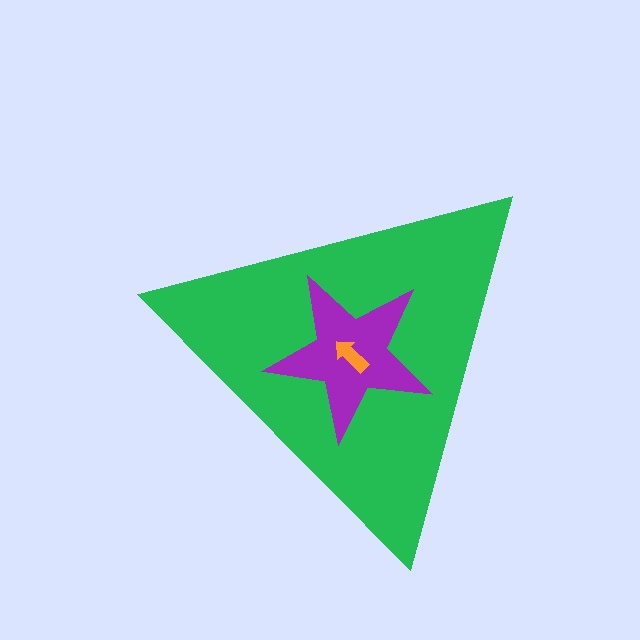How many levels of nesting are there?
3.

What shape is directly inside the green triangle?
The purple star.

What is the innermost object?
The orange arrow.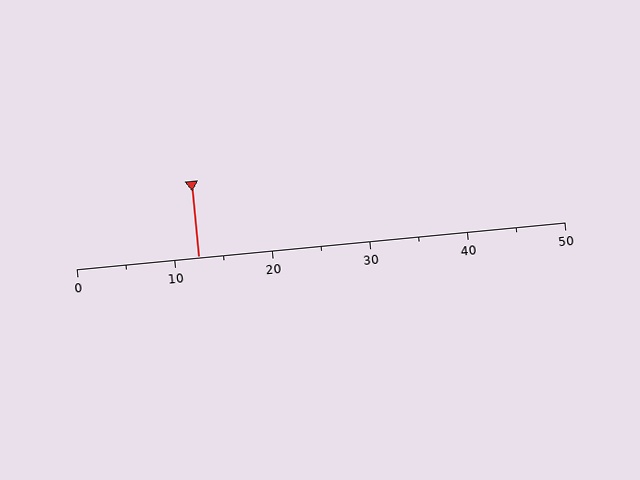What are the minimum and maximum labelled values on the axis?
The axis runs from 0 to 50.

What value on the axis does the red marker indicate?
The marker indicates approximately 12.5.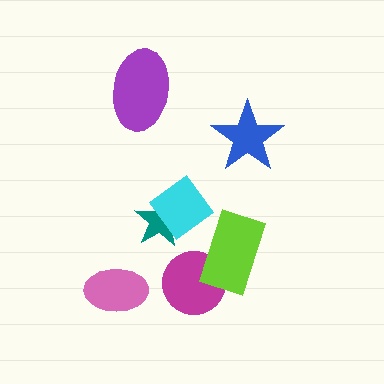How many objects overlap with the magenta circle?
1 object overlaps with the magenta circle.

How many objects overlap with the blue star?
0 objects overlap with the blue star.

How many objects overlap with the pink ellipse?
0 objects overlap with the pink ellipse.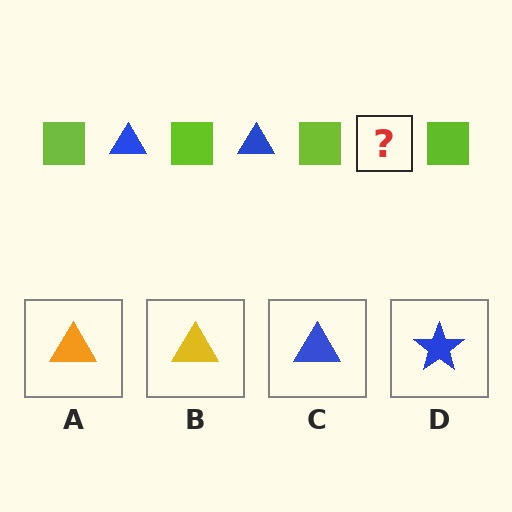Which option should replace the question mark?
Option C.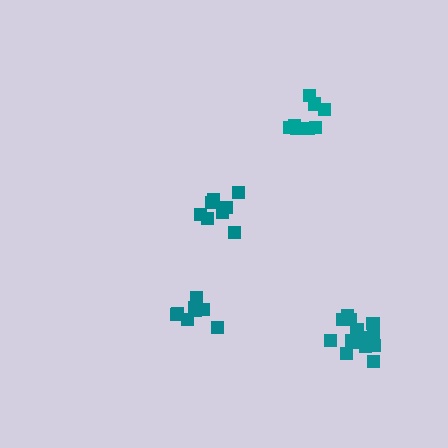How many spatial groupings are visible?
There are 4 spatial groupings.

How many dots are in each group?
Group 1: 8 dots, Group 2: 14 dots, Group 3: 8 dots, Group 4: 8 dots (38 total).